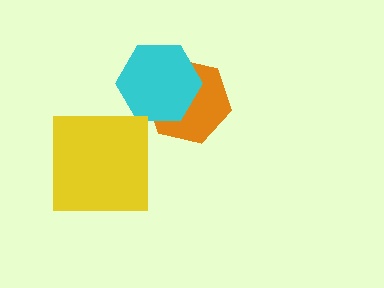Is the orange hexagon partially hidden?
Yes, it is partially covered by another shape.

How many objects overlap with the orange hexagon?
1 object overlaps with the orange hexagon.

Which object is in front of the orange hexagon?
The cyan hexagon is in front of the orange hexagon.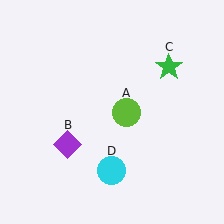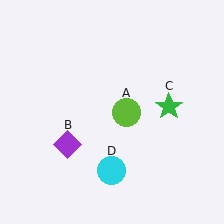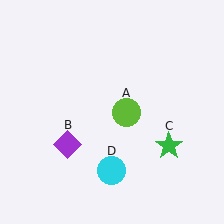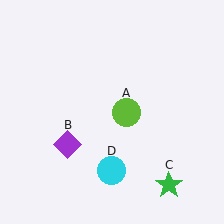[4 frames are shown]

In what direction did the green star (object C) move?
The green star (object C) moved down.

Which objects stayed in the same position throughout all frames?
Lime circle (object A) and purple diamond (object B) and cyan circle (object D) remained stationary.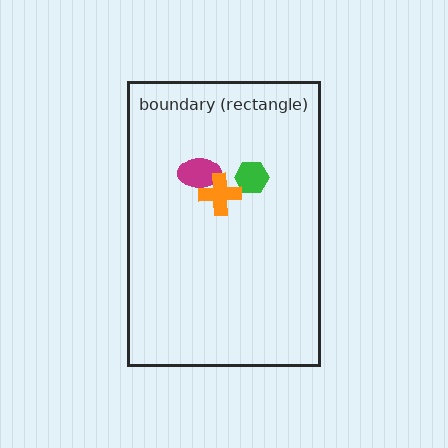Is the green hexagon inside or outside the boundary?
Inside.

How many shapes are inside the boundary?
3 inside, 0 outside.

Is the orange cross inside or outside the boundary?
Inside.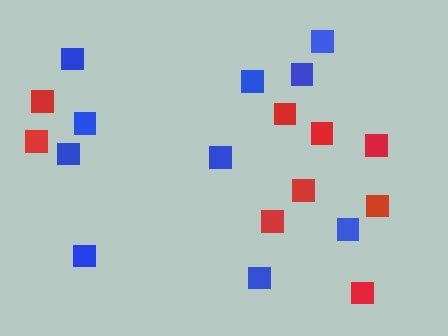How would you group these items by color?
There are 2 groups: one group of blue squares (10) and one group of red squares (9).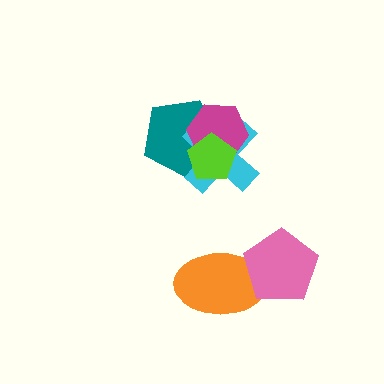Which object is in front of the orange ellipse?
The pink pentagon is in front of the orange ellipse.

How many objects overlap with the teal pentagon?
3 objects overlap with the teal pentagon.